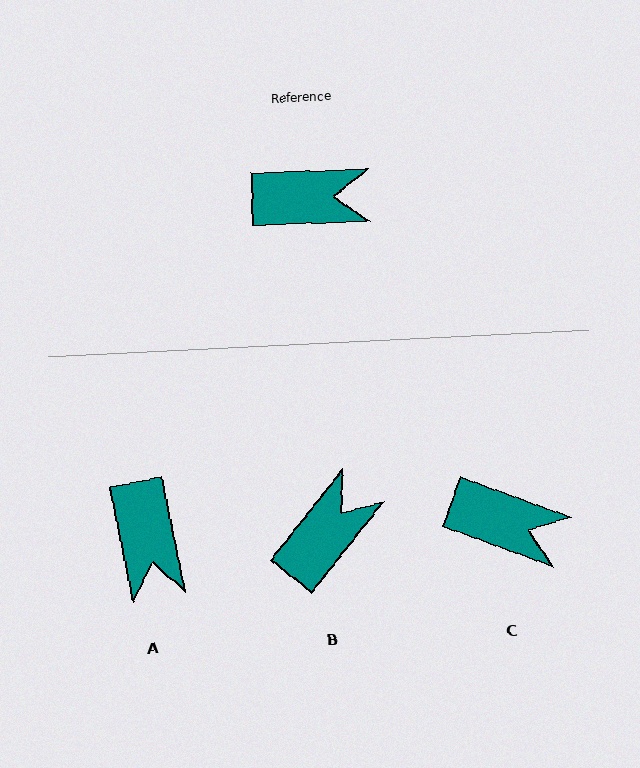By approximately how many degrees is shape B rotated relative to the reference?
Approximately 49 degrees counter-clockwise.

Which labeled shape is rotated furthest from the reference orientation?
A, about 80 degrees away.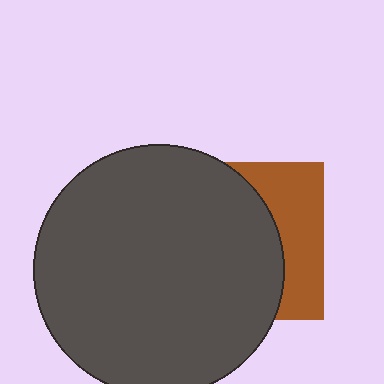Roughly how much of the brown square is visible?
A small part of it is visible (roughly 33%).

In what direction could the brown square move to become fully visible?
The brown square could move right. That would shift it out from behind the dark gray circle entirely.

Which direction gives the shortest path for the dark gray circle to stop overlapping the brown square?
Moving left gives the shortest separation.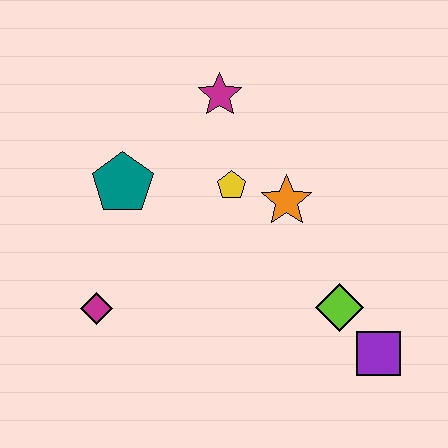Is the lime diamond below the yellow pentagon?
Yes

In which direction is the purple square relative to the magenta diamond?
The purple square is to the right of the magenta diamond.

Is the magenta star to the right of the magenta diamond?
Yes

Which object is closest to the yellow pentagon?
The orange star is closest to the yellow pentagon.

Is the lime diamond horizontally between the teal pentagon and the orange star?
No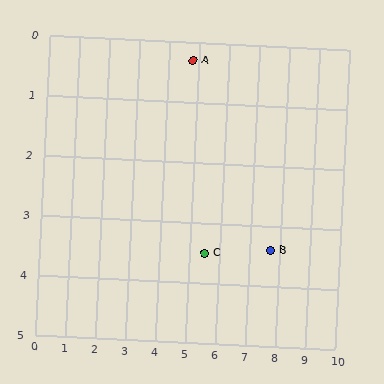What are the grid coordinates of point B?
Point B is at approximately (7.7, 3.4).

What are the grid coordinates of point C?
Point C is at approximately (5.5, 3.5).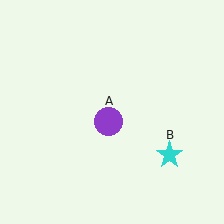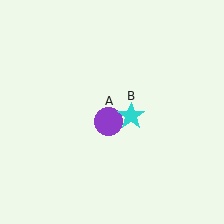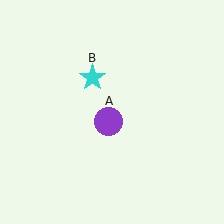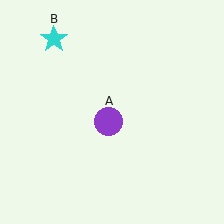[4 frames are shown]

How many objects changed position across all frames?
1 object changed position: cyan star (object B).